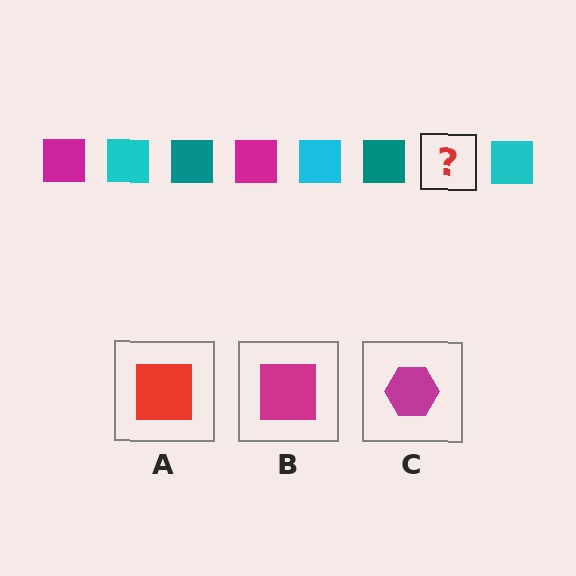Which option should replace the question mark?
Option B.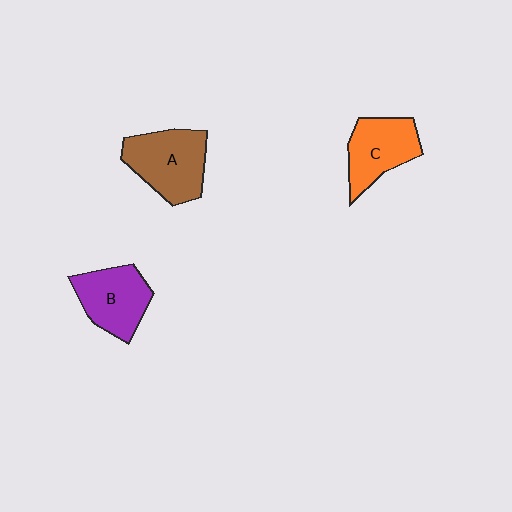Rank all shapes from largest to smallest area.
From largest to smallest: A (brown), B (purple), C (orange).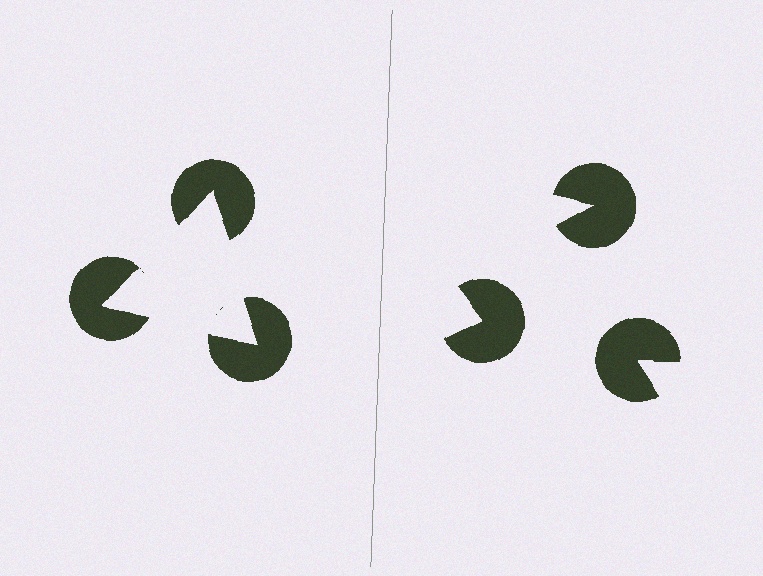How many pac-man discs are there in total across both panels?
6 — 3 on each side.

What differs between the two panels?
The pac-man discs are positioned identically on both sides; only the wedge orientations differ. On the left they align to a triangle; on the right they are misaligned.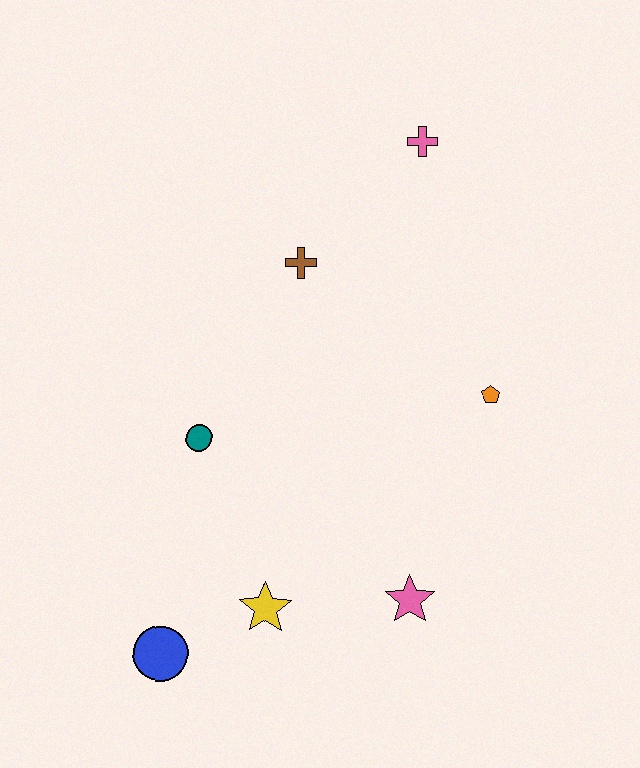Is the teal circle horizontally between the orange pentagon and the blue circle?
Yes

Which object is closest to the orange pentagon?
The pink star is closest to the orange pentagon.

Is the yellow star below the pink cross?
Yes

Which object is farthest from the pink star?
The pink cross is farthest from the pink star.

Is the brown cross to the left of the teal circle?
No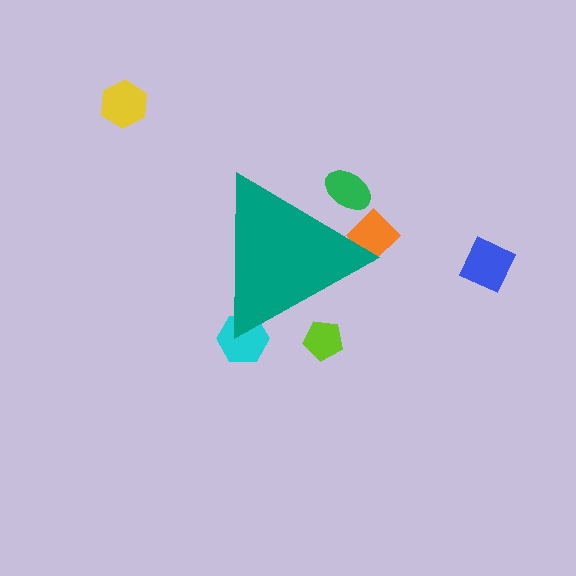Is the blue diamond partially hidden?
No, the blue diamond is fully visible.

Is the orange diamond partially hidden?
Yes, the orange diamond is partially hidden behind the teal triangle.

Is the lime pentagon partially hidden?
Yes, the lime pentagon is partially hidden behind the teal triangle.